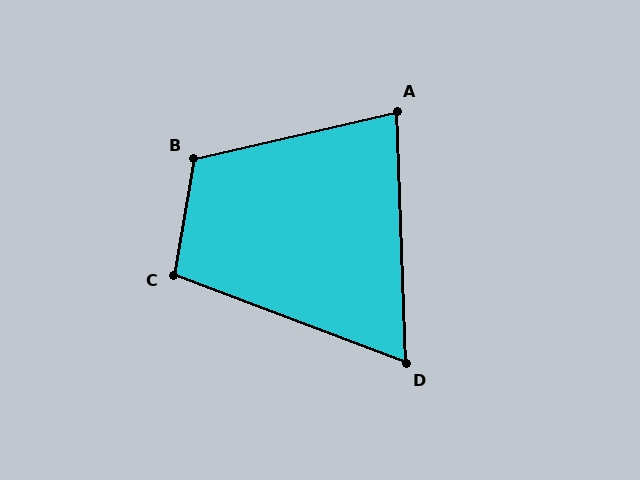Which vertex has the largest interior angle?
B, at approximately 113 degrees.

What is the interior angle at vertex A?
Approximately 79 degrees (acute).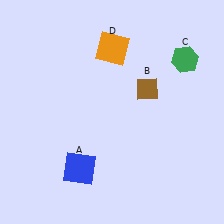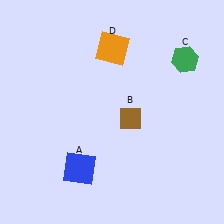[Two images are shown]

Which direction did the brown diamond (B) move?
The brown diamond (B) moved down.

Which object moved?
The brown diamond (B) moved down.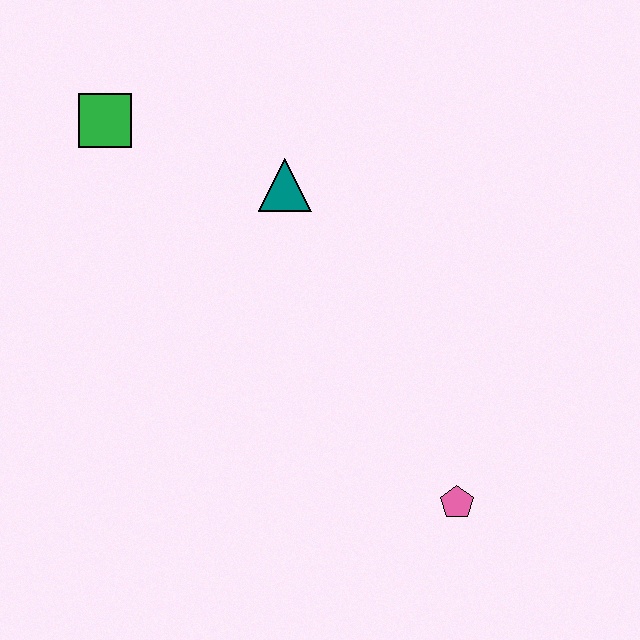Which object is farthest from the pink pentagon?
The green square is farthest from the pink pentagon.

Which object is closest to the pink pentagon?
The teal triangle is closest to the pink pentagon.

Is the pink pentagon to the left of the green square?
No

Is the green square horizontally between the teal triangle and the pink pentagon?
No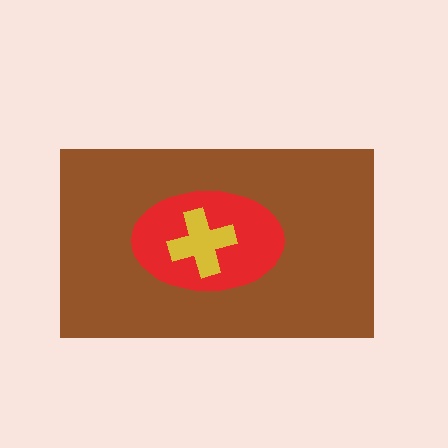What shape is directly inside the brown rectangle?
The red ellipse.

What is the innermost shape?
The yellow cross.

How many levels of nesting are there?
3.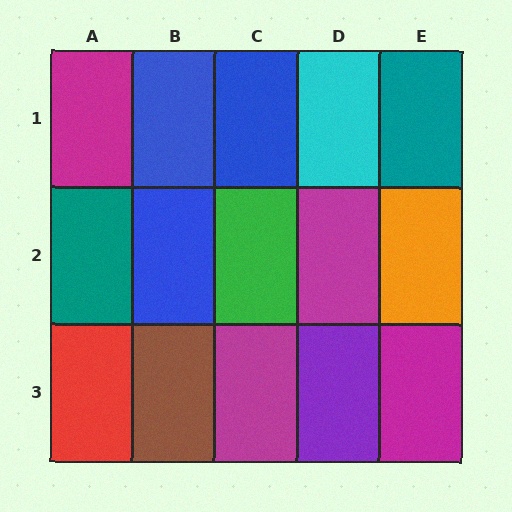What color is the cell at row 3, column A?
Red.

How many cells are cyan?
1 cell is cyan.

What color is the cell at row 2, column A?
Teal.